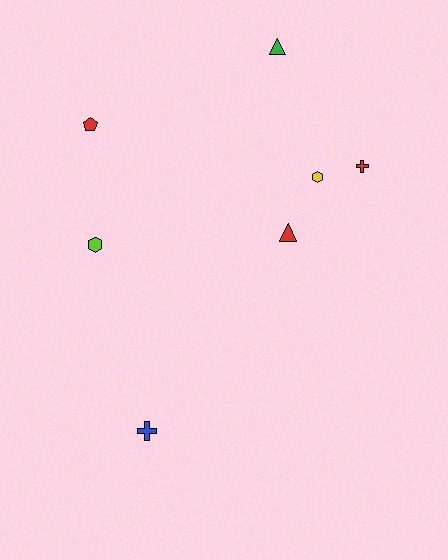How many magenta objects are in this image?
There are no magenta objects.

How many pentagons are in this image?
There is 1 pentagon.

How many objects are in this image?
There are 7 objects.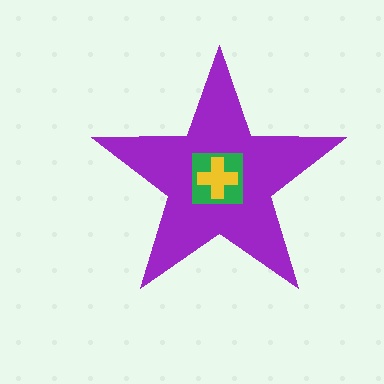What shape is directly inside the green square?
The yellow cross.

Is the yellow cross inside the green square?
Yes.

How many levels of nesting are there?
3.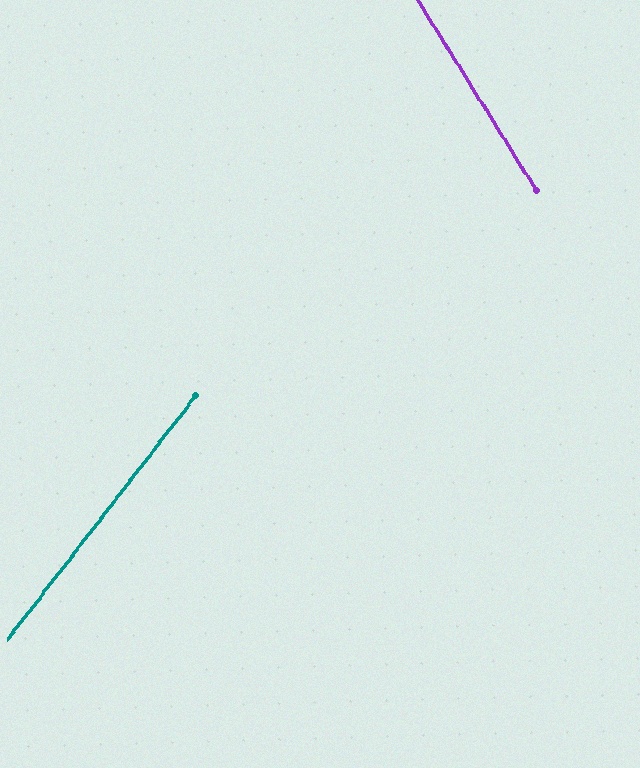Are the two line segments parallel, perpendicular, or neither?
Neither parallel nor perpendicular — they differ by about 70°.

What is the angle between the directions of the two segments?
Approximately 70 degrees.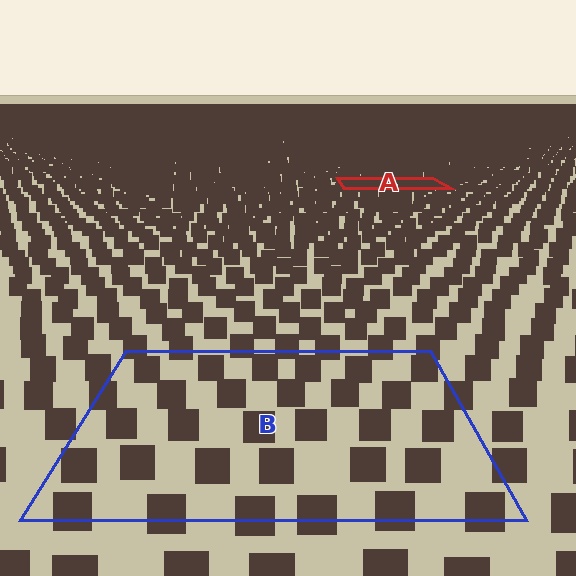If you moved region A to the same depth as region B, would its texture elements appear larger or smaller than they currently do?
They would appear larger. At a closer depth, the same texture elements are projected at a bigger on-screen size.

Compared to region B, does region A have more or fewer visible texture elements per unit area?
Region A has more texture elements per unit area — they are packed more densely because it is farther away.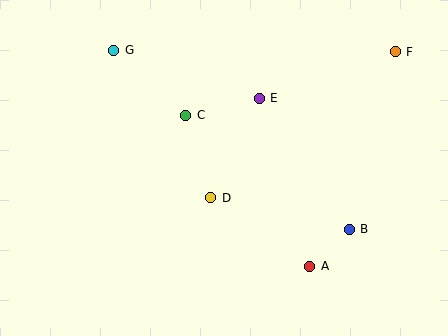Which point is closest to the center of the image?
Point D at (211, 198) is closest to the center.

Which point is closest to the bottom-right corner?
Point B is closest to the bottom-right corner.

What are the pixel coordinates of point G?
Point G is at (114, 50).